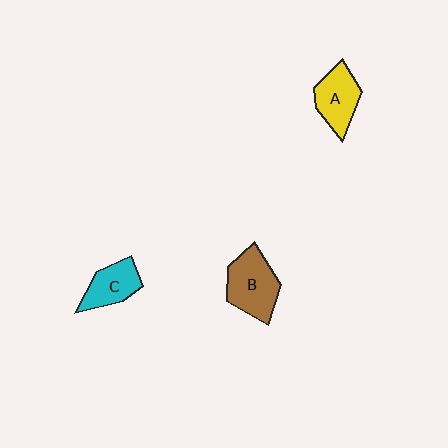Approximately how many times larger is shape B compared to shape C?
Approximately 1.4 times.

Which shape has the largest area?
Shape B (brown).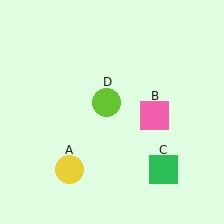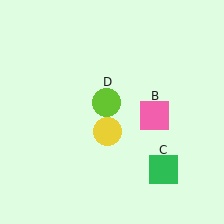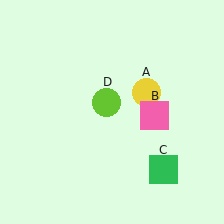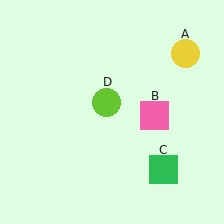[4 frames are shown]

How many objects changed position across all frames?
1 object changed position: yellow circle (object A).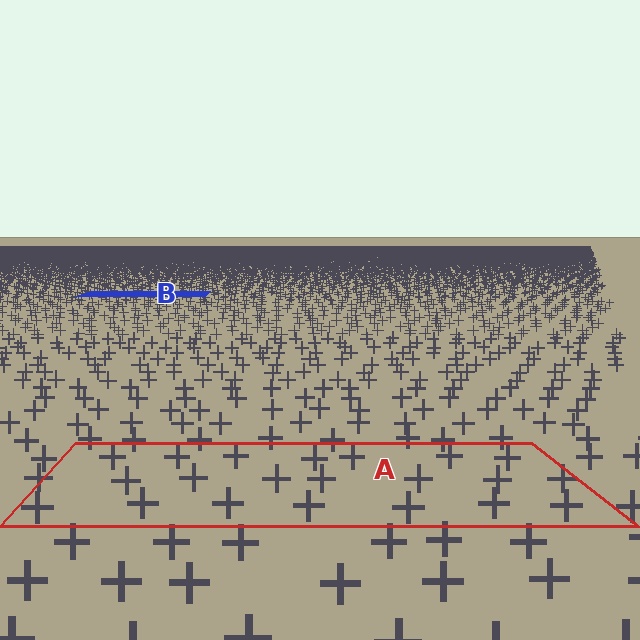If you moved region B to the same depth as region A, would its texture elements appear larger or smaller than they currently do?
They would appear larger. At a closer depth, the same texture elements are projected at a bigger on-screen size.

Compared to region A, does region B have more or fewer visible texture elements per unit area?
Region B has more texture elements per unit area — they are packed more densely because it is farther away.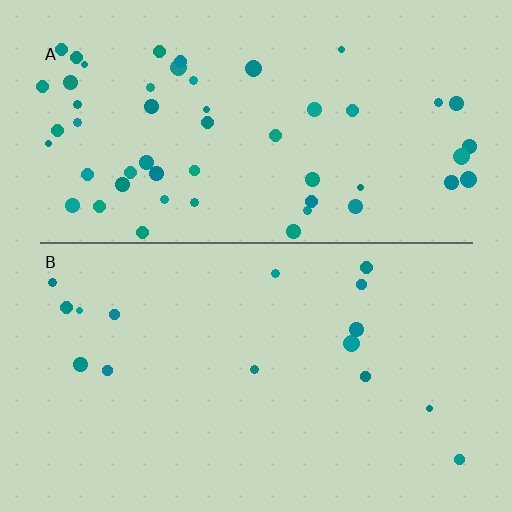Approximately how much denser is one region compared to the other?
Approximately 3.5× — region A over region B.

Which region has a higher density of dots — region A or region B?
A (the top).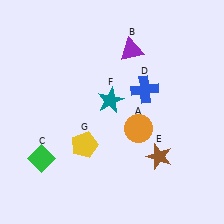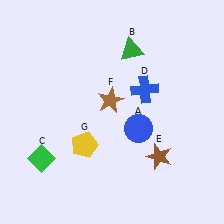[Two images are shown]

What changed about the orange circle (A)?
In Image 1, A is orange. In Image 2, it changed to blue.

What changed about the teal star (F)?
In Image 1, F is teal. In Image 2, it changed to brown.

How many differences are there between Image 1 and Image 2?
There are 3 differences between the two images.